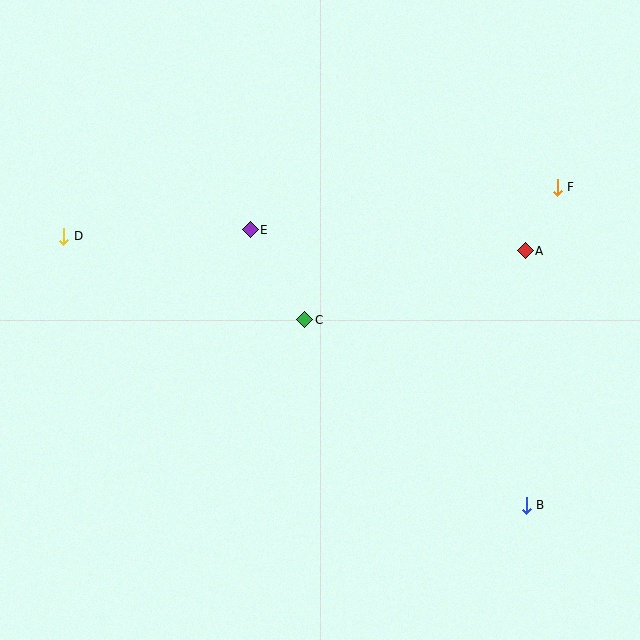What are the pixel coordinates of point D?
Point D is at (64, 236).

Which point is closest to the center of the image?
Point C at (305, 320) is closest to the center.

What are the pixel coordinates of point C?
Point C is at (305, 320).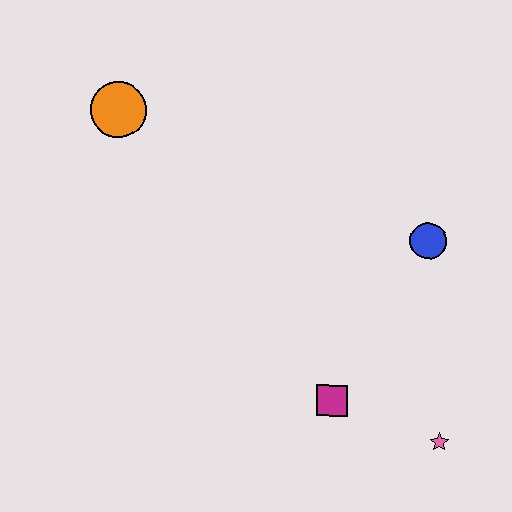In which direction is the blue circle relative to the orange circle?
The blue circle is to the right of the orange circle.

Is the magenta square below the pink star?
No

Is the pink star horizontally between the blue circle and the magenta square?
No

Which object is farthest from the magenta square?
The orange circle is farthest from the magenta square.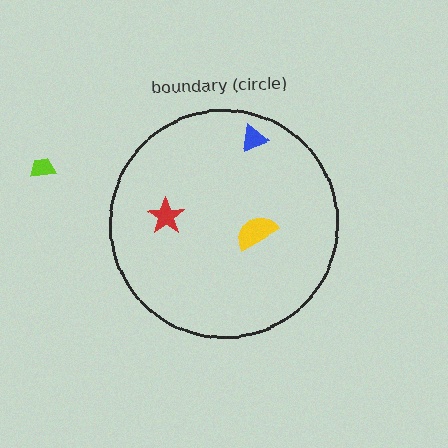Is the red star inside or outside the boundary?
Inside.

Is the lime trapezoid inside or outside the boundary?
Outside.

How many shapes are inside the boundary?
3 inside, 1 outside.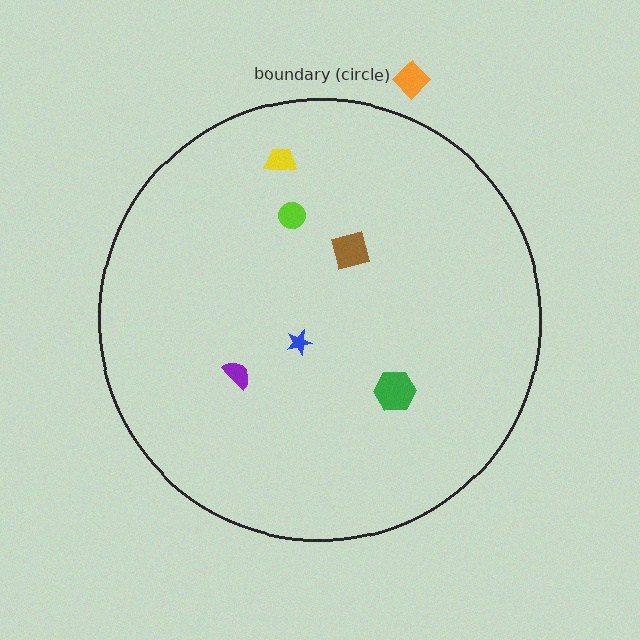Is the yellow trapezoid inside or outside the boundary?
Inside.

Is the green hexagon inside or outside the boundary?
Inside.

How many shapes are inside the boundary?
6 inside, 1 outside.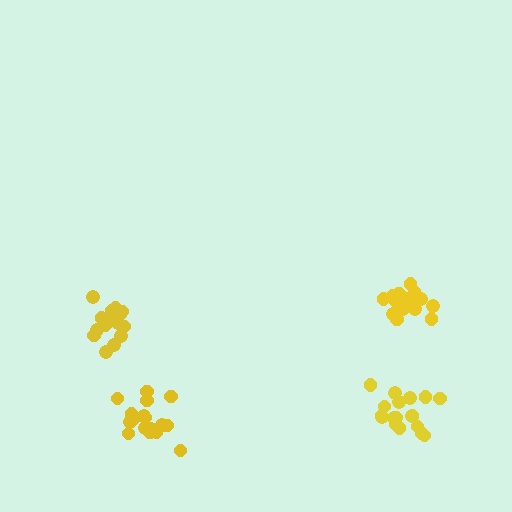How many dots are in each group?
Group 1: 17 dots, Group 2: 18 dots, Group 3: 19 dots, Group 4: 19 dots (73 total).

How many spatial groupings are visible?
There are 4 spatial groupings.